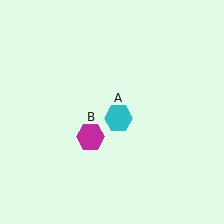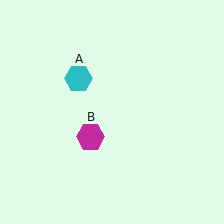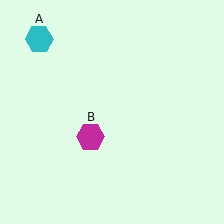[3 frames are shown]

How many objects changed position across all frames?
1 object changed position: cyan hexagon (object A).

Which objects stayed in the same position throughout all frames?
Magenta hexagon (object B) remained stationary.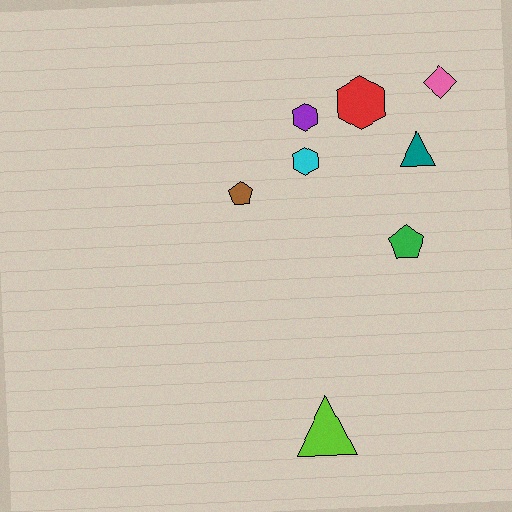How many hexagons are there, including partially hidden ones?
There are 3 hexagons.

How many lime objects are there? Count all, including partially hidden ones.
There is 1 lime object.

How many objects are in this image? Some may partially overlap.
There are 8 objects.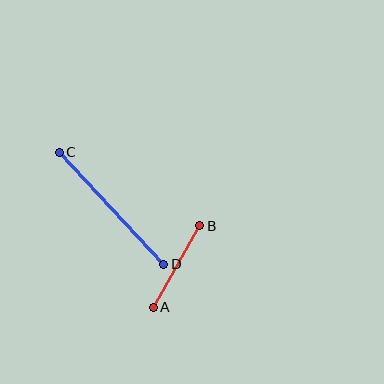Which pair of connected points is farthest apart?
Points C and D are farthest apart.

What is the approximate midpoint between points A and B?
The midpoint is at approximately (177, 266) pixels.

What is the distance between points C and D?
The distance is approximately 153 pixels.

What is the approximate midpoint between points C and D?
The midpoint is at approximately (112, 208) pixels.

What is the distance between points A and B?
The distance is approximately 94 pixels.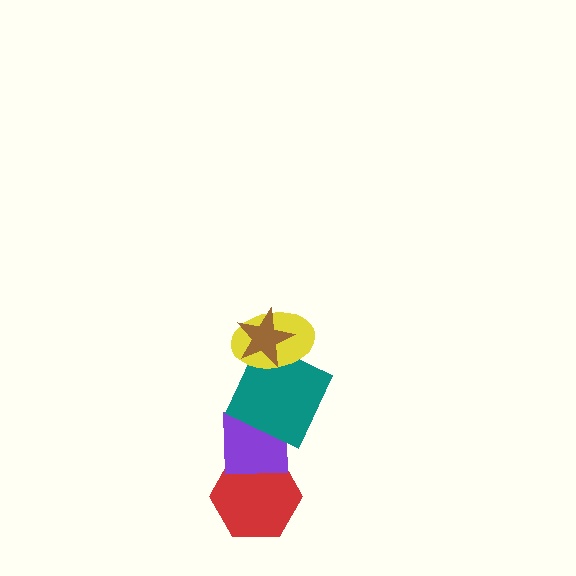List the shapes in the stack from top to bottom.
From top to bottom: the brown star, the yellow ellipse, the teal square, the purple square, the red hexagon.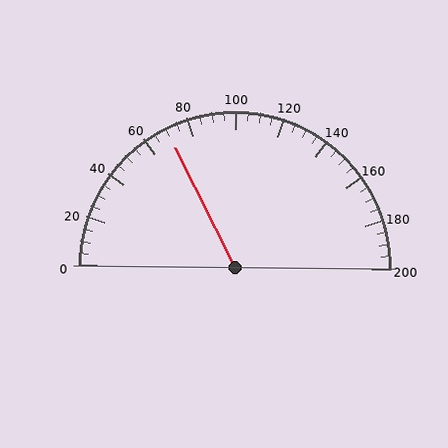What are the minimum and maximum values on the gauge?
The gauge ranges from 0 to 200.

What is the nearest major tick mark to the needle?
The nearest major tick mark is 80.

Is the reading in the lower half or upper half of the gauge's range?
The reading is in the lower half of the range (0 to 200).